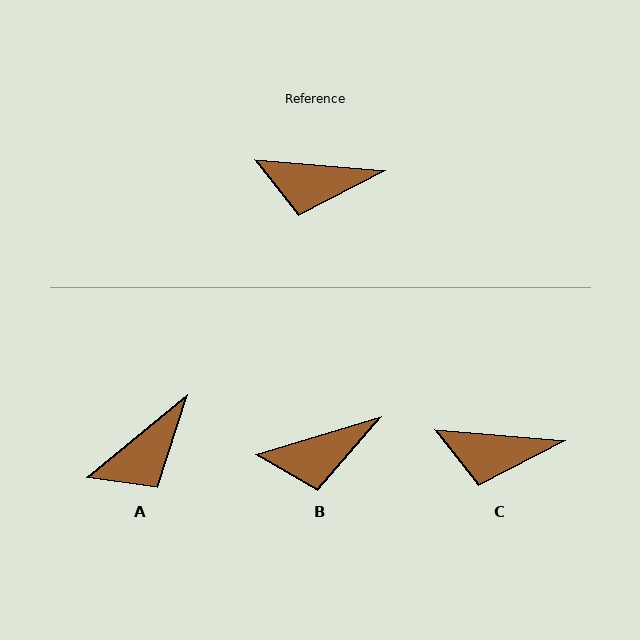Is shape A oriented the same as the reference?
No, it is off by about 44 degrees.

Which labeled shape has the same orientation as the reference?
C.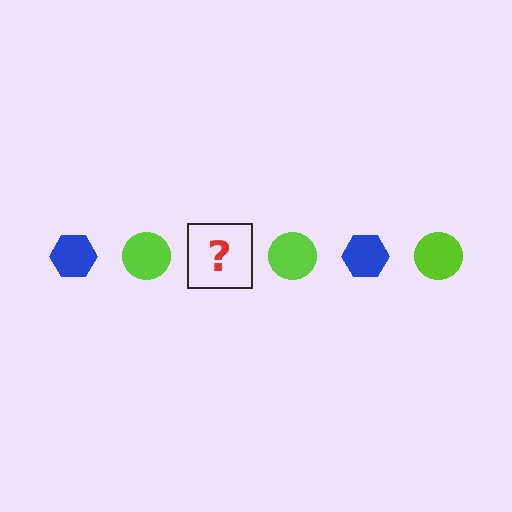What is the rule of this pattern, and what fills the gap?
The rule is that the pattern alternates between blue hexagon and lime circle. The gap should be filled with a blue hexagon.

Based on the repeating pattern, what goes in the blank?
The blank should be a blue hexagon.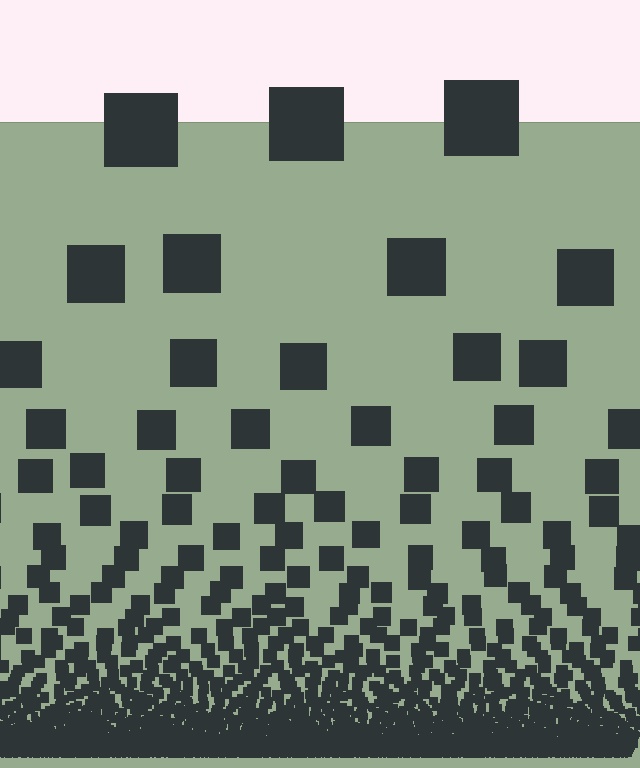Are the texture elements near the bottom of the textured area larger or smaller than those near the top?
Smaller. The gradient is inverted — elements near the bottom are smaller and denser.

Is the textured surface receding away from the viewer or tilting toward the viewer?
The surface appears to tilt toward the viewer. Texture elements get larger and sparser toward the top.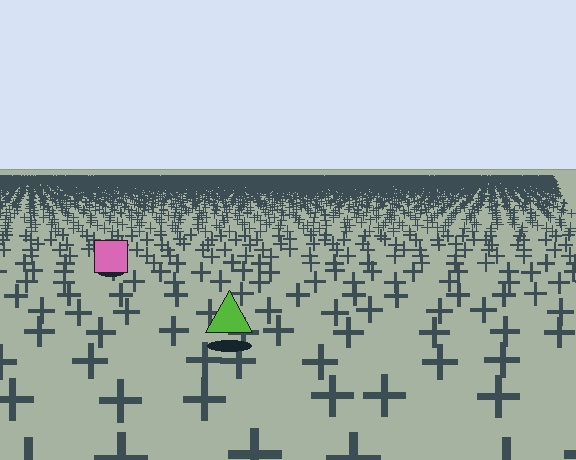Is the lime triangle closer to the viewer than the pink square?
Yes. The lime triangle is closer — you can tell from the texture gradient: the ground texture is coarser near it.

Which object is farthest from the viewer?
The pink square is farthest from the viewer. It appears smaller and the ground texture around it is denser.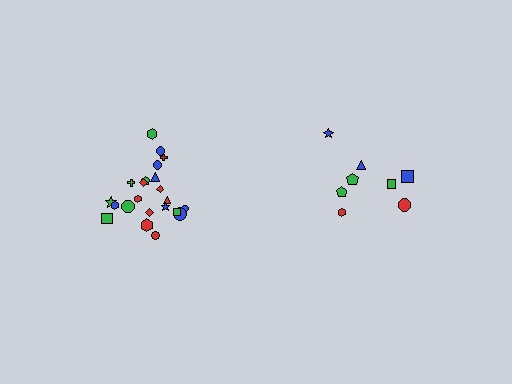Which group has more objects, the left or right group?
The left group.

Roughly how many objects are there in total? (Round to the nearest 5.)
Roughly 30 objects in total.